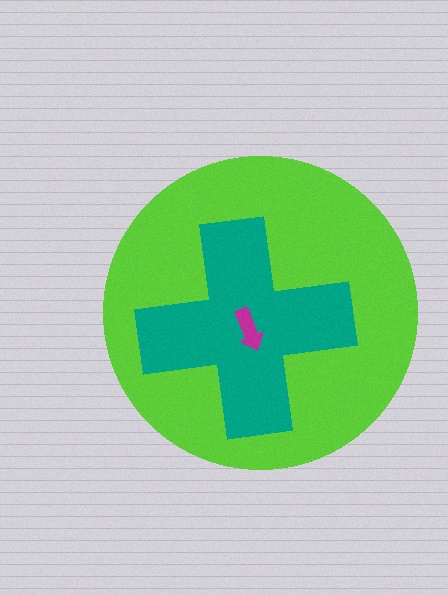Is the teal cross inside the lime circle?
Yes.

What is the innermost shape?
The magenta arrow.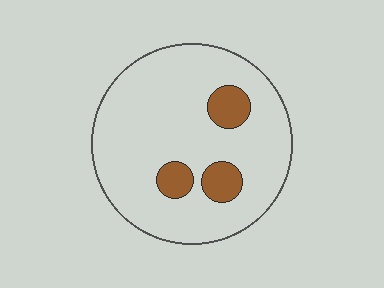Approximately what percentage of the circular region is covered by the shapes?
Approximately 15%.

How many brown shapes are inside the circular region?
3.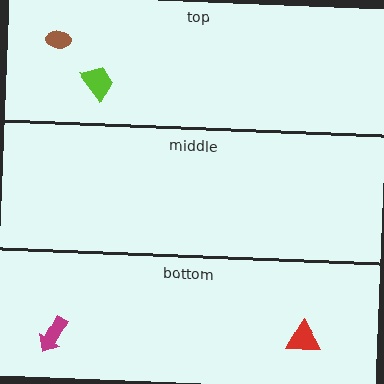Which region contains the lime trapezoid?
The top region.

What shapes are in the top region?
The lime trapezoid, the brown ellipse.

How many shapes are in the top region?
2.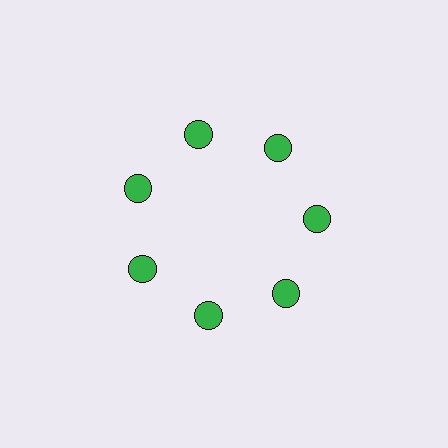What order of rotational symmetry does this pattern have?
This pattern has 7-fold rotational symmetry.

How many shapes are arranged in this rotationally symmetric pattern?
There are 7 shapes, arranged in 7 groups of 1.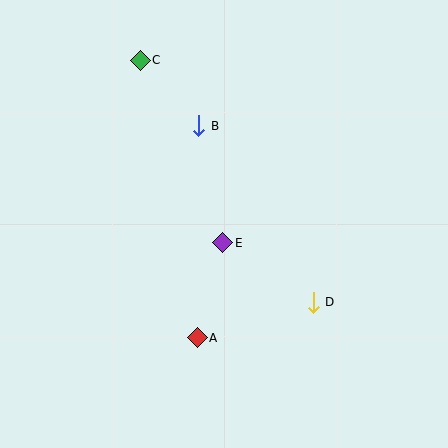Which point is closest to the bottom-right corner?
Point D is closest to the bottom-right corner.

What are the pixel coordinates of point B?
Point B is at (199, 126).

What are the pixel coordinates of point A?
Point A is at (197, 338).